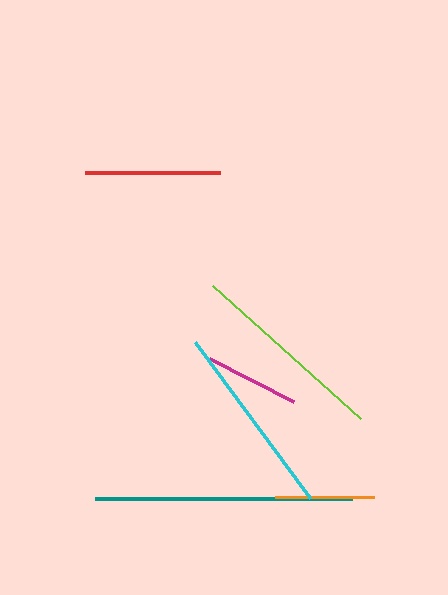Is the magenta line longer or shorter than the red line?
The red line is longer than the magenta line.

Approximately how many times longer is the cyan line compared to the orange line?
The cyan line is approximately 2.0 times the length of the orange line.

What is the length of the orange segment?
The orange segment is approximately 99 pixels long.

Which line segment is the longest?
The teal line is the longest at approximately 257 pixels.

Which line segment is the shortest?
The magenta line is the shortest at approximately 94 pixels.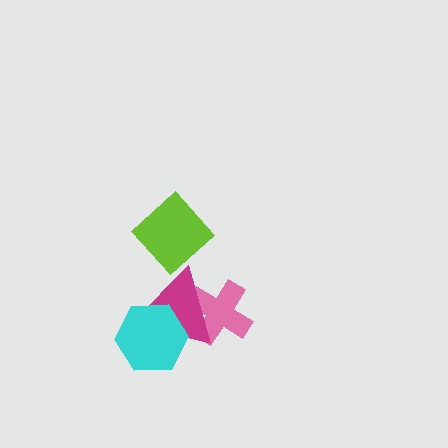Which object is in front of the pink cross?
The magenta triangle is in front of the pink cross.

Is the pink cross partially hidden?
Yes, it is partially covered by another shape.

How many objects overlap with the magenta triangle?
3 objects overlap with the magenta triangle.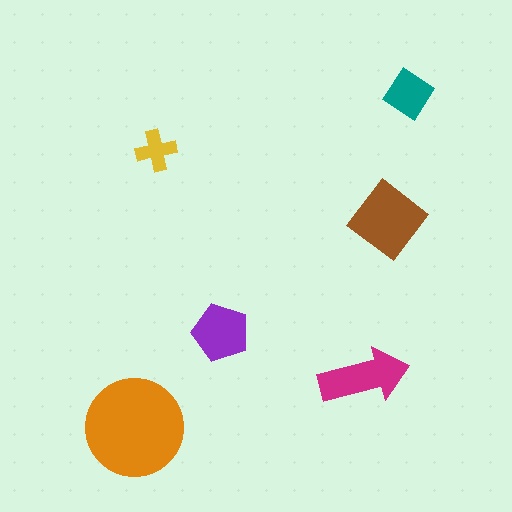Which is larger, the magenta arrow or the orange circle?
The orange circle.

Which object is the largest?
The orange circle.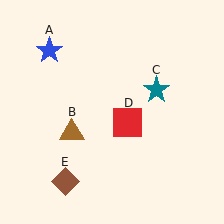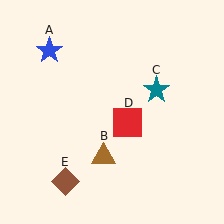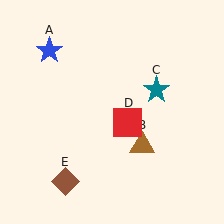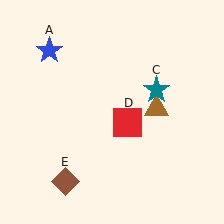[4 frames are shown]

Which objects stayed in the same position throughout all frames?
Blue star (object A) and teal star (object C) and red square (object D) and brown diamond (object E) remained stationary.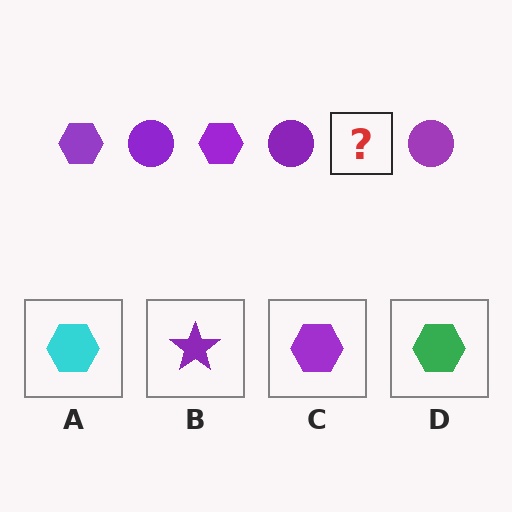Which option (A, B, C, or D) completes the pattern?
C.